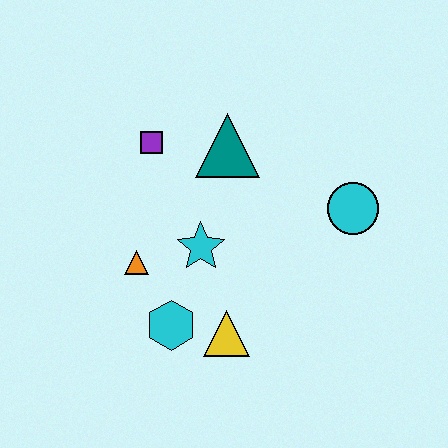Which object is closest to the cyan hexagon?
The yellow triangle is closest to the cyan hexagon.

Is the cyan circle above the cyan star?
Yes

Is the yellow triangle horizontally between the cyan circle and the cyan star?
Yes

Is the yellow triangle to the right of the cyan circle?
No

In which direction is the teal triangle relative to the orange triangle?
The teal triangle is above the orange triangle.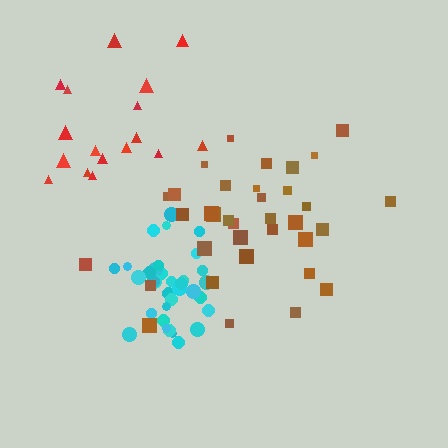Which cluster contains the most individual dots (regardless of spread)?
Brown (35).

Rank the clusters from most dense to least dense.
cyan, brown, red.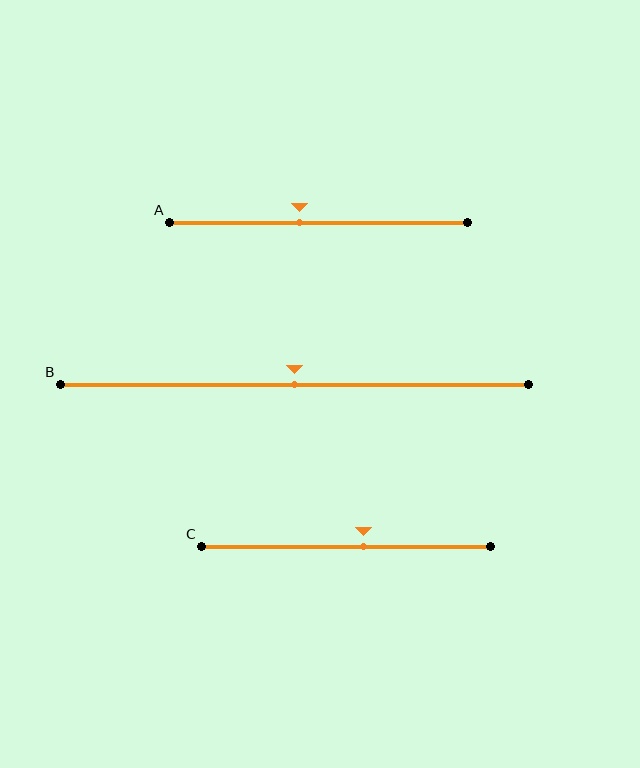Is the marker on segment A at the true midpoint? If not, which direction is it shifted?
No, the marker on segment A is shifted to the left by about 6% of the segment length.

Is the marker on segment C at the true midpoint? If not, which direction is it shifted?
No, the marker on segment C is shifted to the right by about 6% of the segment length.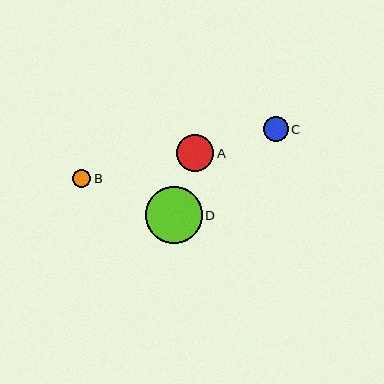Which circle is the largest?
Circle D is the largest with a size of approximately 57 pixels.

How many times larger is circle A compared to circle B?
Circle A is approximately 2.0 times the size of circle B.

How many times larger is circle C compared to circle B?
Circle C is approximately 1.4 times the size of circle B.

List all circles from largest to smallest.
From largest to smallest: D, A, C, B.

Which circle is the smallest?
Circle B is the smallest with a size of approximately 18 pixels.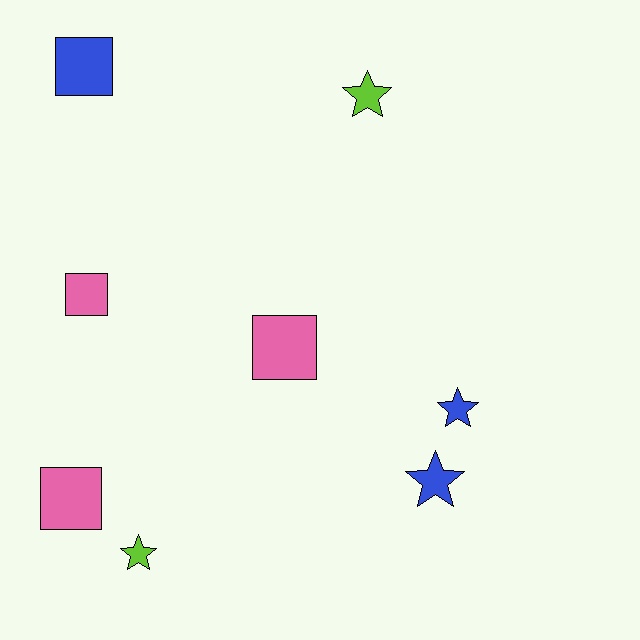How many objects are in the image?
There are 8 objects.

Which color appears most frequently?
Pink, with 3 objects.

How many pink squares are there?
There are 3 pink squares.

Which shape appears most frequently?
Star, with 4 objects.